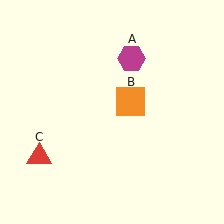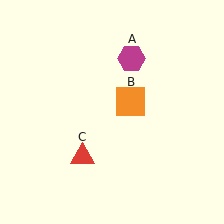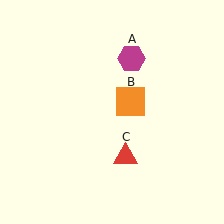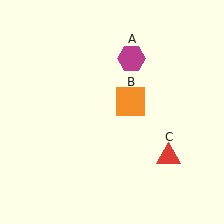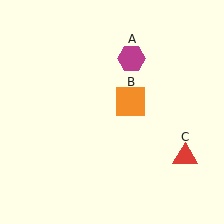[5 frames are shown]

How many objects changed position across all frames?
1 object changed position: red triangle (object C).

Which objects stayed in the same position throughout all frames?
Magenta hexagon (object A) and orange square (object B) remained stationary.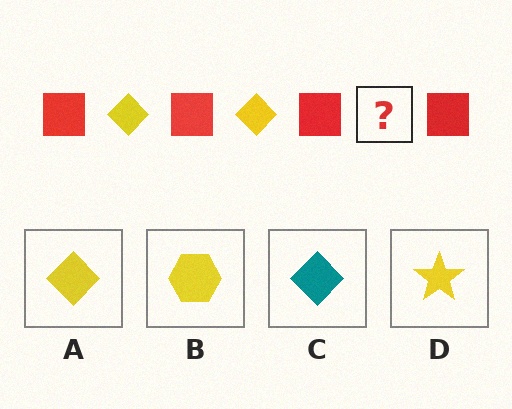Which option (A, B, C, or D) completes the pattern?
A.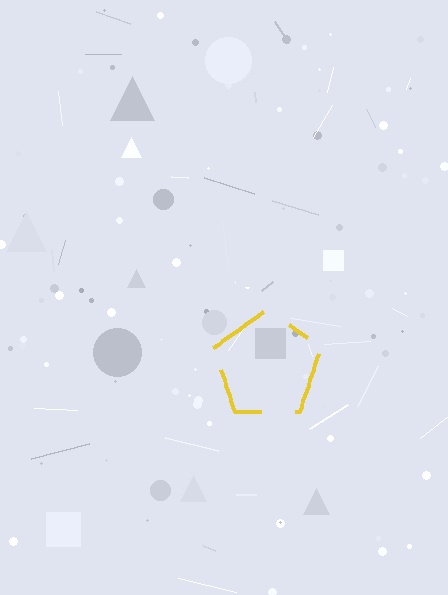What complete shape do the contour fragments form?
The contour fragments form a pentagon.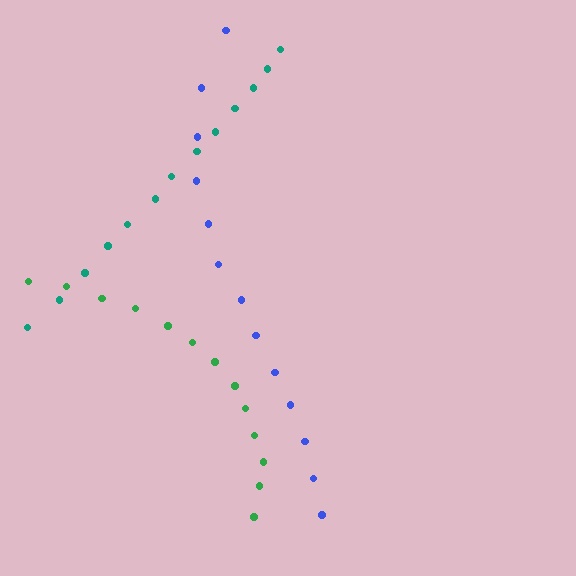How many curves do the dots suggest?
There are 3 distinct paths.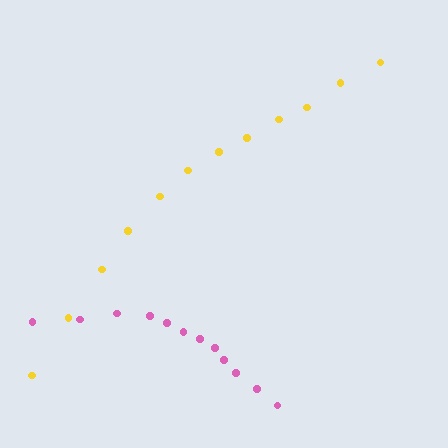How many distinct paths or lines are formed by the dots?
There are 2 distinct paths.